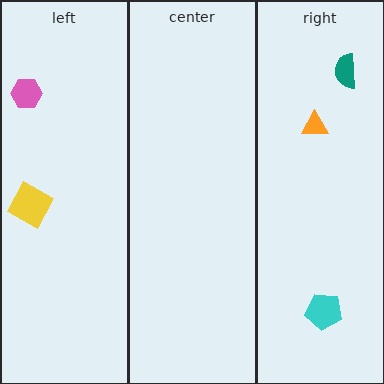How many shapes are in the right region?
3.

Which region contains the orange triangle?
The right region.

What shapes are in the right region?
The teal semicircle, the cyan pentagon, the orange triangle.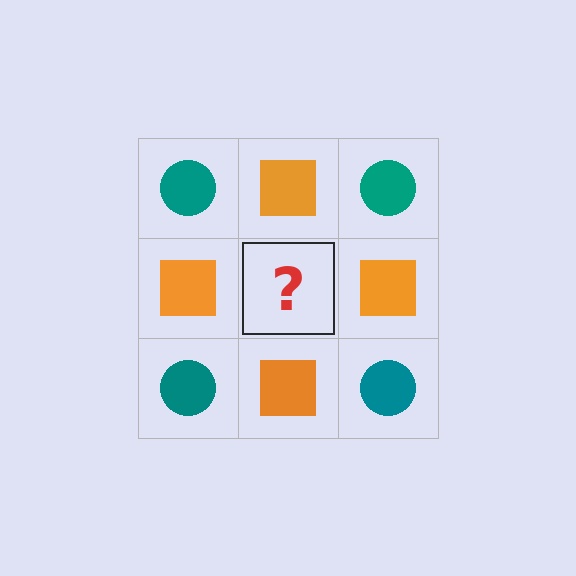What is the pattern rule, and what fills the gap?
The rule is that it alternates teal circle and orange square in a checkerboard pattern. The gap should be filled with a teal circle.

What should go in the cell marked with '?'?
The missing cell should contain a teal circle.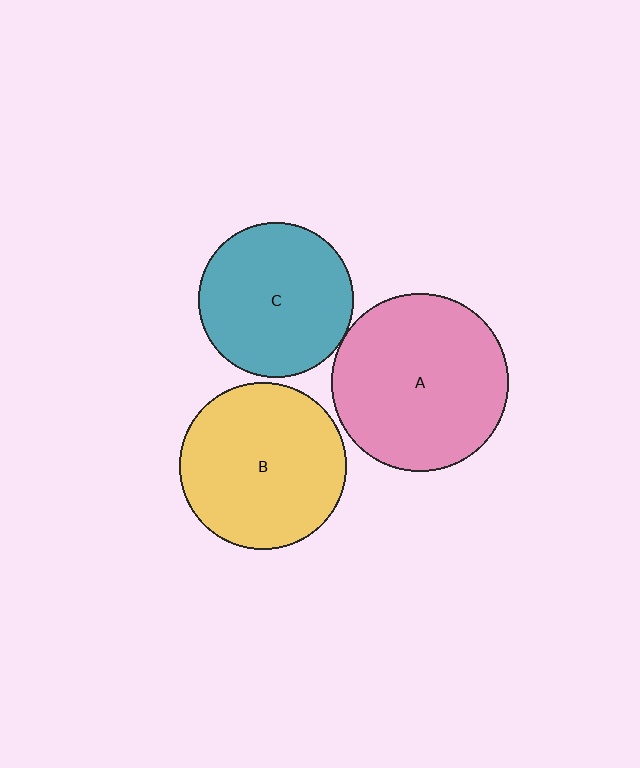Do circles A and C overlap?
Yes.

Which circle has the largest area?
Circle A (pink).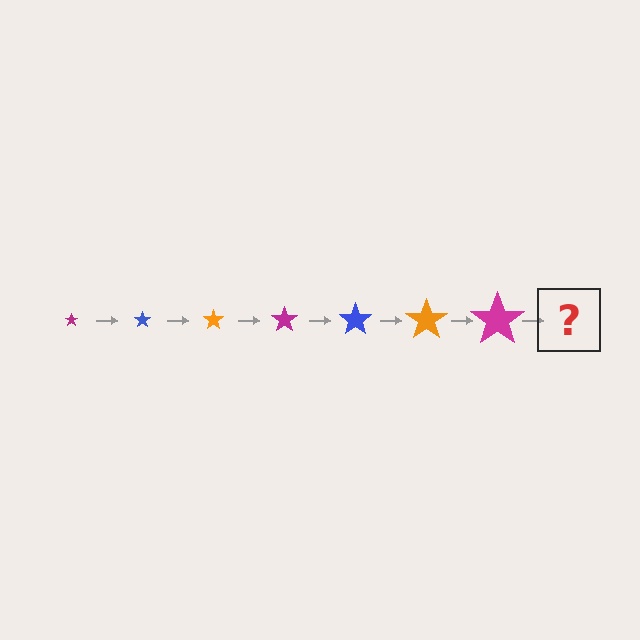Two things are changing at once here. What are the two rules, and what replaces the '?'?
The two rules are that the star grows larger each step and the color cycles through magenta, blue, and orange. The '?' should be a blue star, larger than the previous one.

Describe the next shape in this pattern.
It should be a blue star, larger than the previous one.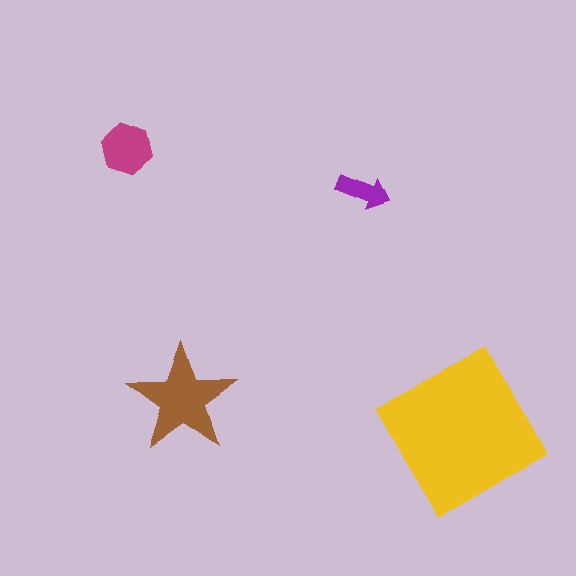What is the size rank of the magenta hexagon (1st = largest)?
3rd.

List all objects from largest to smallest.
The yellow square, the brown star, the magenta hexagon, the purple arrow.